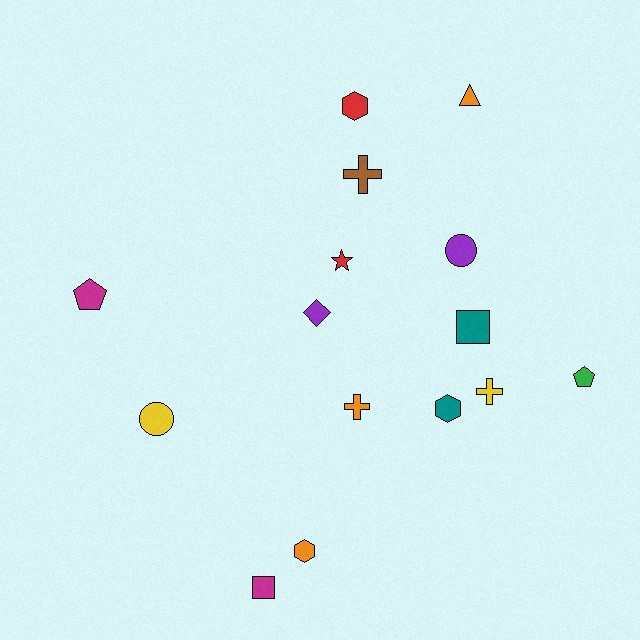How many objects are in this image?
There are 15 objects.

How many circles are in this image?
There are 2 circles.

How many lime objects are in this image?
There are no lime objects.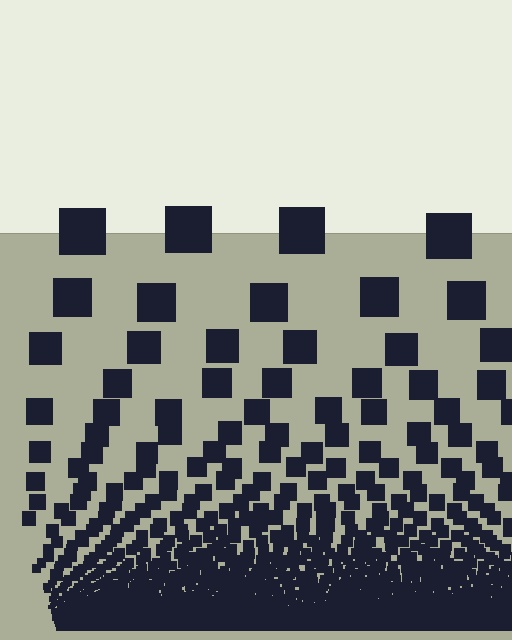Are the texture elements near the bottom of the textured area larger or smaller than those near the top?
Smaller. The gradient is inverted — elements near the bottom are smaller and denser.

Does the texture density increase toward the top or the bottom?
Density increases toward the bottom.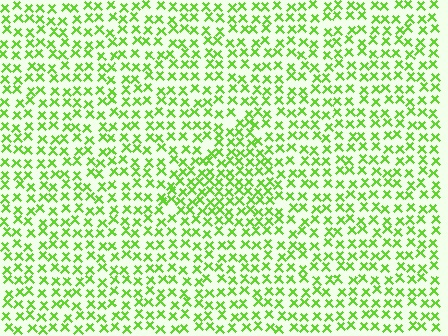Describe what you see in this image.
The image contains small lime elements arranged at two different densities. A triangle-shaped region is visible where the elements are more densely packed than the surrounding area.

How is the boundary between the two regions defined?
The boundary is defined by a change in element density (approximately 1.5x ratio). All elements are the same color, size, and shape.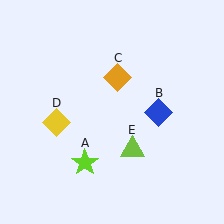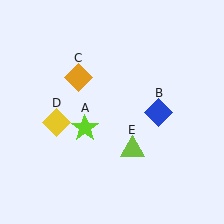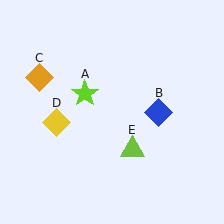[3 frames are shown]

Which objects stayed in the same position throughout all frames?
Blue diamond (object B) and yellow diamond (object D) and lime triangle (object E) remained stationary.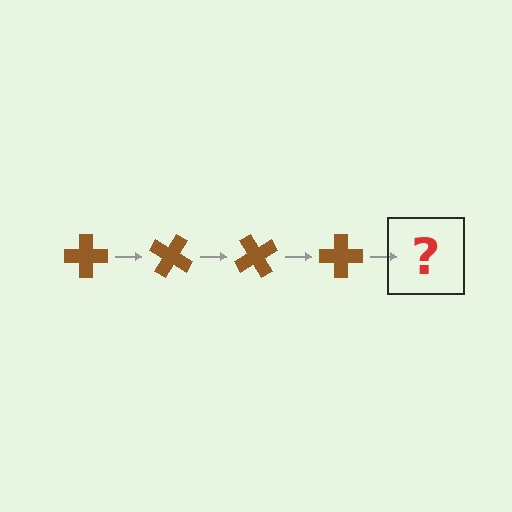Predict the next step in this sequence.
The next step is a brown cross rotated 120 degrees.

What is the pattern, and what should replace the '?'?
The pattern is that the cross rotates 30 degrees each step. The '?' should be a brown cross rotated 120 degrees.